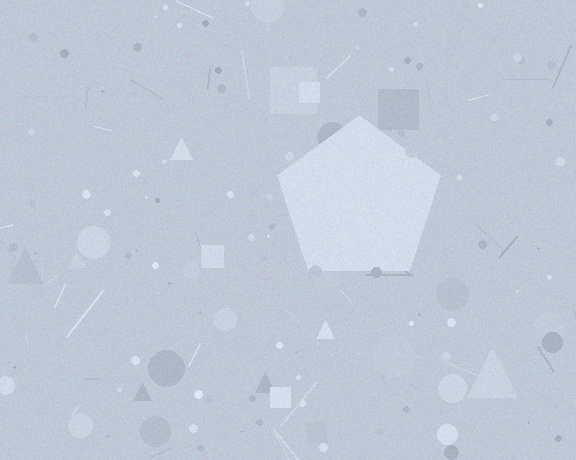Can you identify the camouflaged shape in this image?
The camouflaged shape is a pentagon.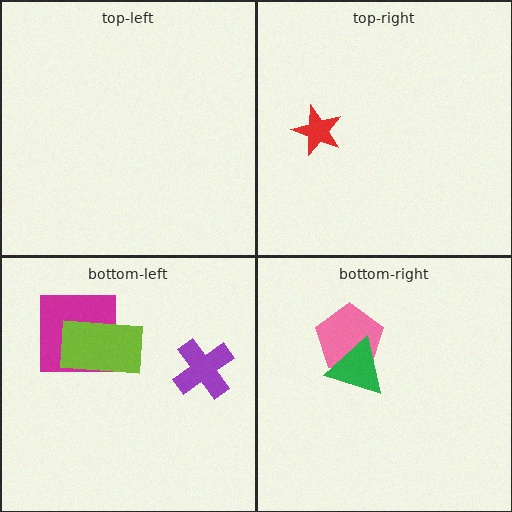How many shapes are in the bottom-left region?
3.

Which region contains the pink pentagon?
The bottom-right region.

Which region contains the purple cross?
The bottom-left region.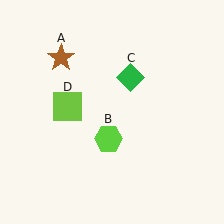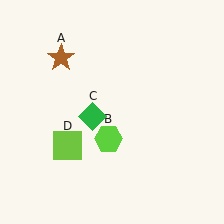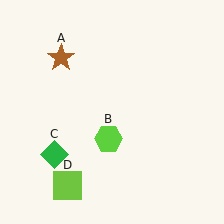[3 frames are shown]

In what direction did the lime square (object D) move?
The lime square (object D) moved down.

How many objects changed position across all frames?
2 objects changed position: green diamond (object C), lime square (object D).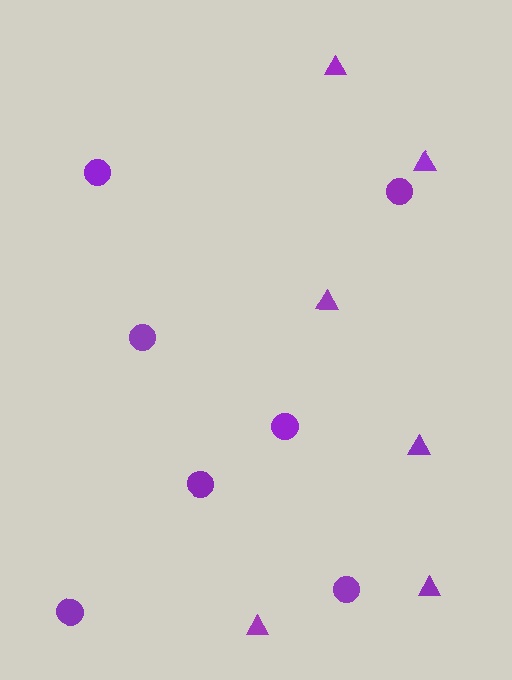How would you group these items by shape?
There are 2 groups: one group of triangles (6) and one group of circles (7).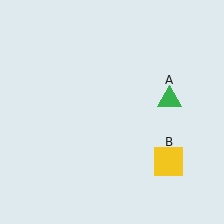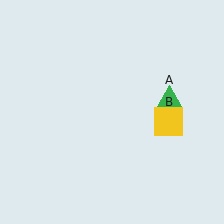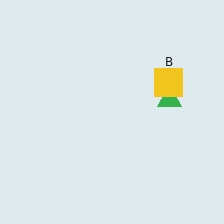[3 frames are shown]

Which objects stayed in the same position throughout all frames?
Green triangle (object A) remained stationary.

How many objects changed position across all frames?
1 object changed position: yellow square (object B).